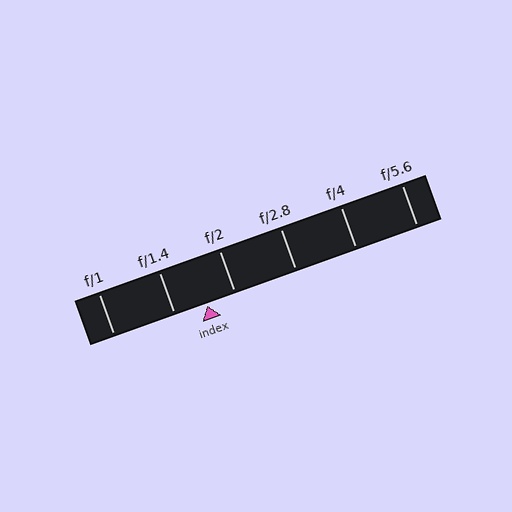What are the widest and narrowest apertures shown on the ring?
The widest aperture shown is f/1 and the narrowest is f/5.6.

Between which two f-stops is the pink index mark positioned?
The index mark is between f/1.4 and f/2.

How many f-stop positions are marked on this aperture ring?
There are 6 f-stop positions marked.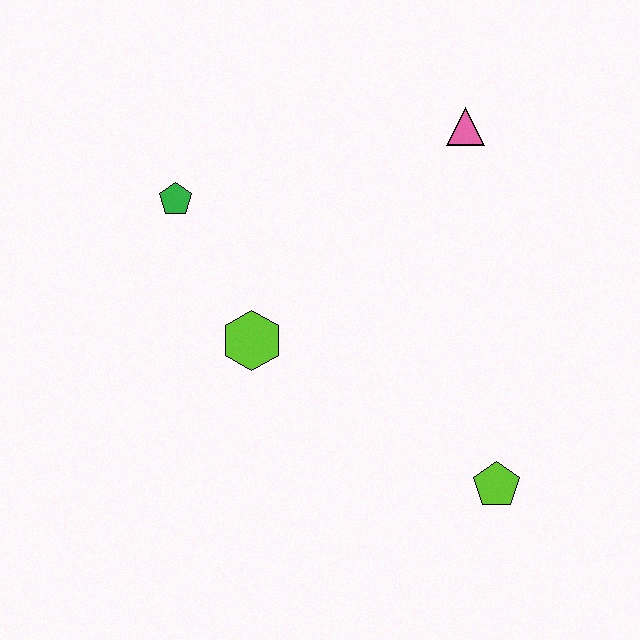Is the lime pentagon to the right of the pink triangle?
Yes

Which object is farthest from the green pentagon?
The lime pentagon is farthest from the green pentagon.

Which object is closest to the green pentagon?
The lime hexagon is closest to the green pentagon.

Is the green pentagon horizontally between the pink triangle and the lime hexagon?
No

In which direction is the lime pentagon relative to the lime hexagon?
The lime pentagon is to the right of the lime hexagon.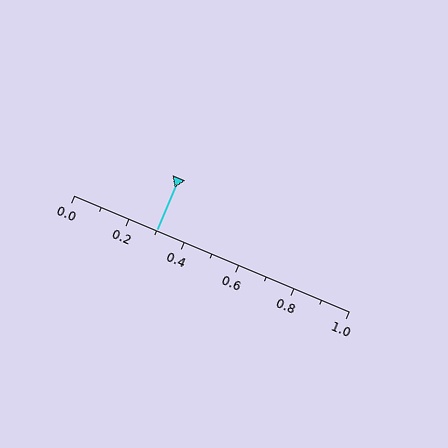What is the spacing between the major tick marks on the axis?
The major ticks are spaced 0.2 apart.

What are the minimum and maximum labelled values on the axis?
The axis runs from 0.0 to 1.0.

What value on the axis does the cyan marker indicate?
The marker indicates approximately 0.3.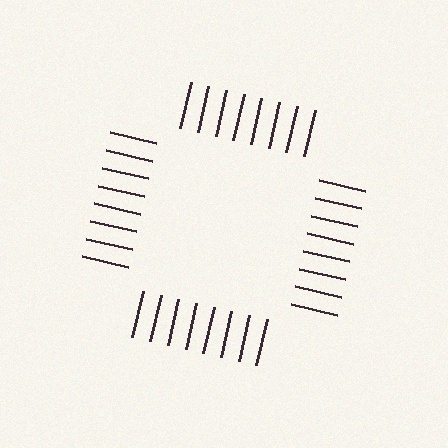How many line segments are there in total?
32 — 8 along each of the 4 edges.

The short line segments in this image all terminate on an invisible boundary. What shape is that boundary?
An illusory square — the line segments terminate on its edges but no continuous stroke is drawn.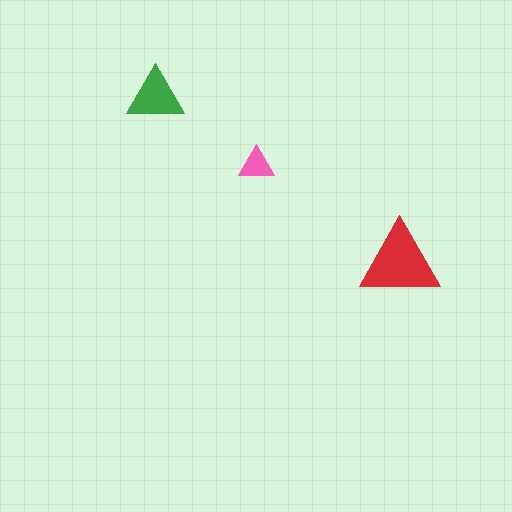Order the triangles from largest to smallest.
the red one, the green one, the pink one.